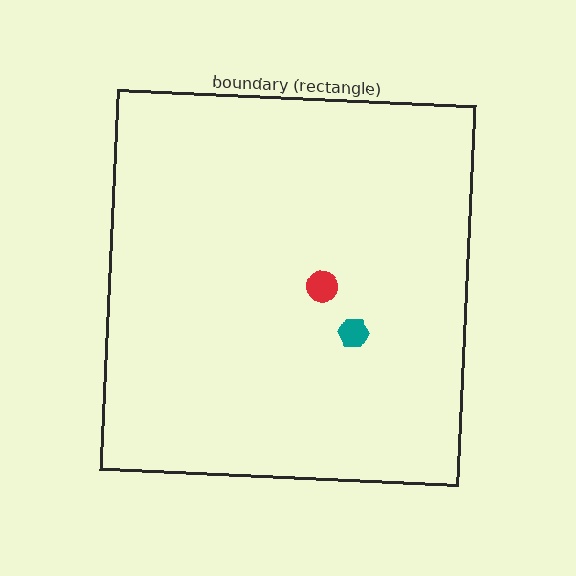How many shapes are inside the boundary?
2 inside, 0 outside.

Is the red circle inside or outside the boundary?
Inside.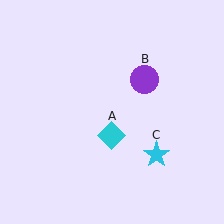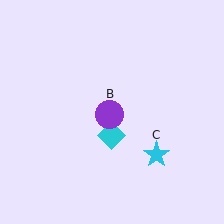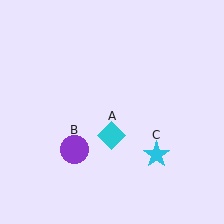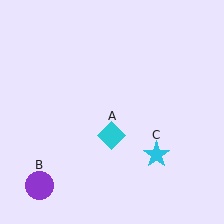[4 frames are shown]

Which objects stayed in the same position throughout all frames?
Cyan diamond (object A) and cyan star (object C) remained stationary.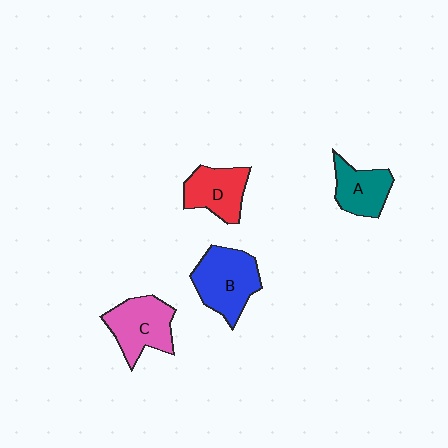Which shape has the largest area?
Shape B (blue).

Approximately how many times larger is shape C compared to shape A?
Approximately 1.3 times.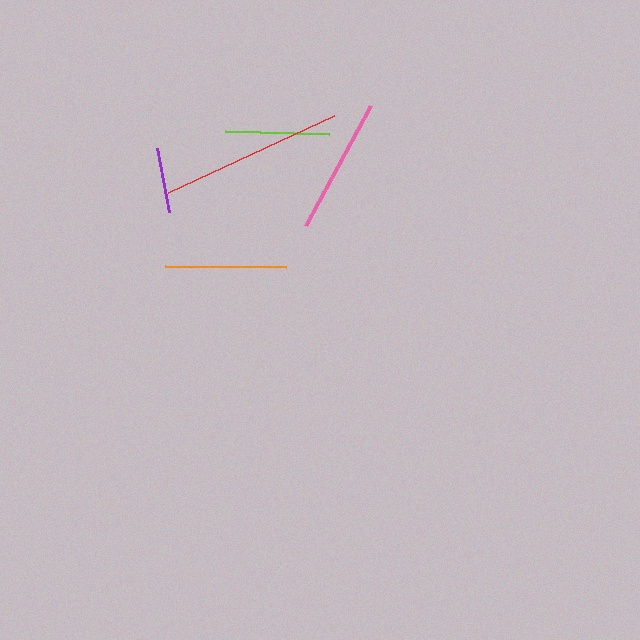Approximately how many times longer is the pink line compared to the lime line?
The pink line is approximately 1.3 times the length of the lime line.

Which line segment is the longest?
The red line is the longest at approximately 183 pixels.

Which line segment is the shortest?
The purple line is the shortest at approximately 64 pixels.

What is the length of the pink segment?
The pink segment is approximately 136 pixels long.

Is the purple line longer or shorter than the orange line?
The orange line is longer than the purple line.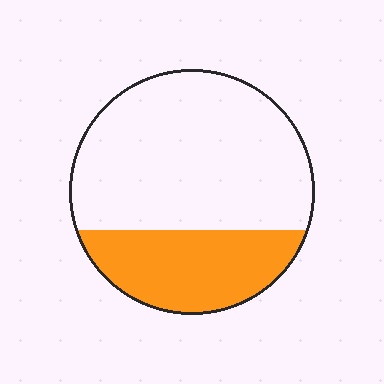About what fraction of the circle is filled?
About one third (1/3).